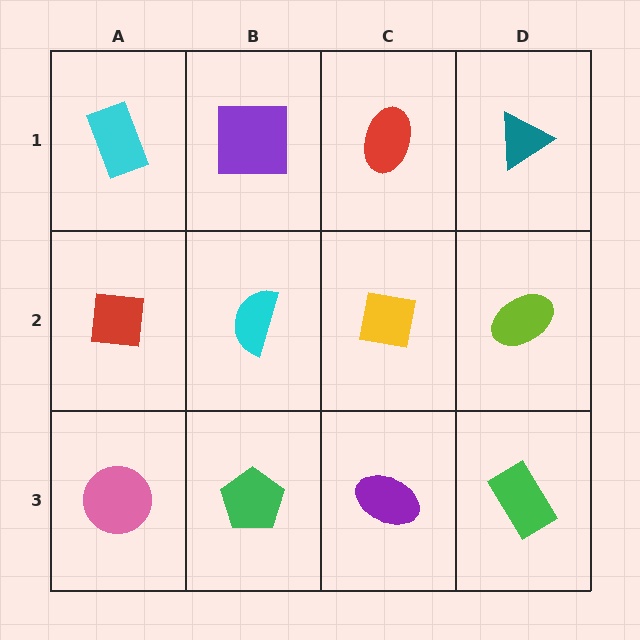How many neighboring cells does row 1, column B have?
3.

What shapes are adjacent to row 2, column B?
A purple square (row 1, column B), a green pentagon (row 3, column B), a red square (row 2, column A), a yellow square (row 2, column C).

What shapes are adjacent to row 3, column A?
A red square (row 2, column A), a green pentagon (row 3, column B).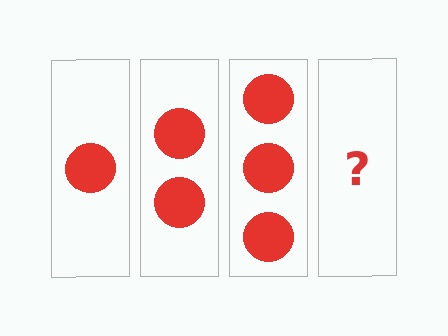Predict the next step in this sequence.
The next step is 4 circles.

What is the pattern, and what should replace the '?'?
The pattern is that each step adds one more circle. The '?' should be 4 circles.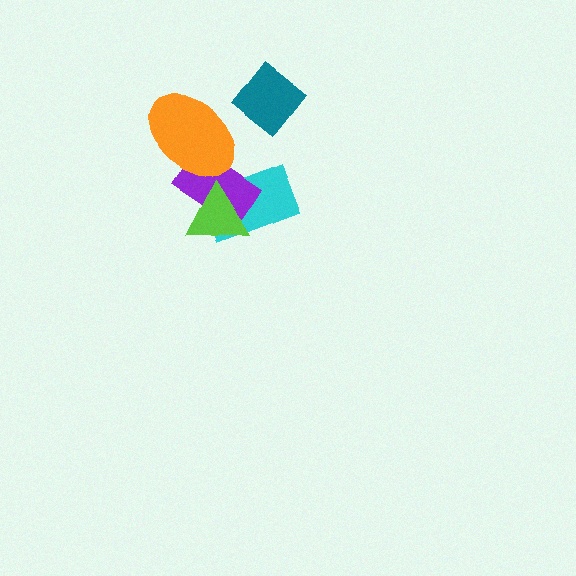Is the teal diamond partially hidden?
No, no other shape covers it.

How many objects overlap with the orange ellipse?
1 object overlaps with the orange ellipse.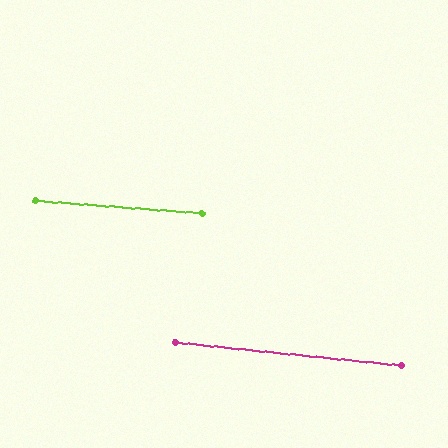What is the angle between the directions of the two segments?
Approximately 2 degrees.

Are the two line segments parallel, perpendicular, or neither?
Parallel — their directions differ by only 1.5°.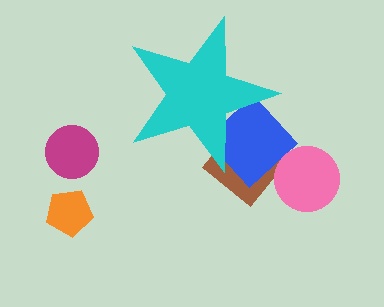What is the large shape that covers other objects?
A cyan star.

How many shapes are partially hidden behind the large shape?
2 shapes are partially hidden.